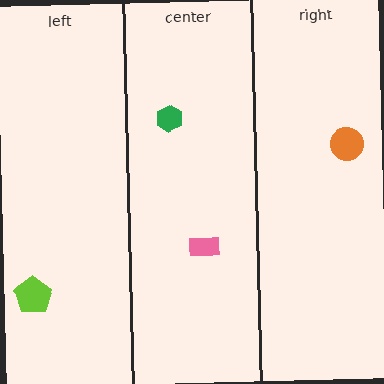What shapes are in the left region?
The lime pentagon.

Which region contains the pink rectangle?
The center region.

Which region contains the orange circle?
The right region.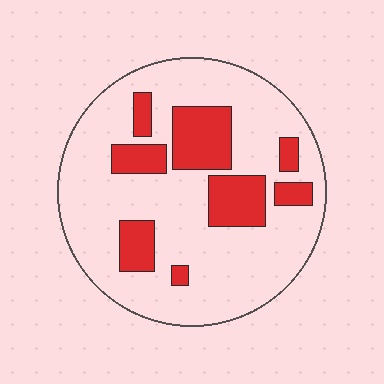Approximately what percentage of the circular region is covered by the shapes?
Approximately 25%.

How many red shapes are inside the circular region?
8.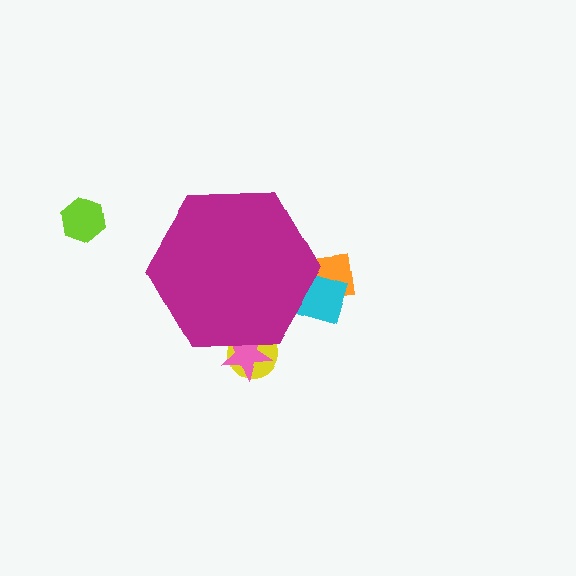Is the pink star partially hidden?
Yes, the pink star is partially hidden behind the magenta hexagon.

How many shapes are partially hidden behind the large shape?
4 shapes are partially hidden.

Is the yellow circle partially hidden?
Yes, the yellow circle is partially hidden behind the magenta hexagon.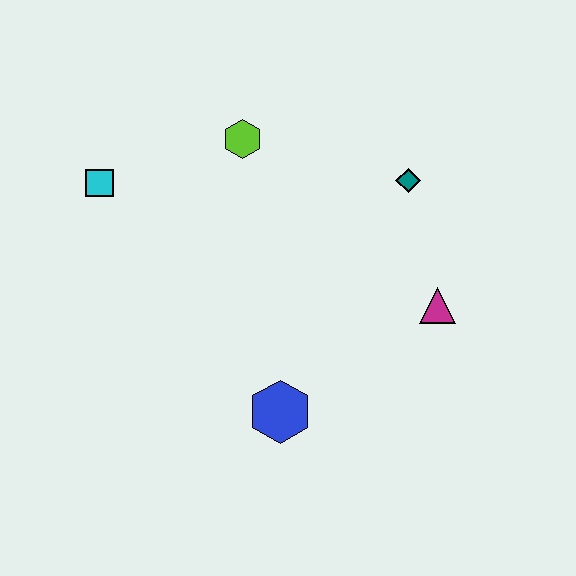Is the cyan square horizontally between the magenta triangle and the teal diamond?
No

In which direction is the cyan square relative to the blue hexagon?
The cyan square is above the blue hexagon.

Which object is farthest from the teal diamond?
The cyan square is farthest from the teal diamond.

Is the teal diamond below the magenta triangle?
No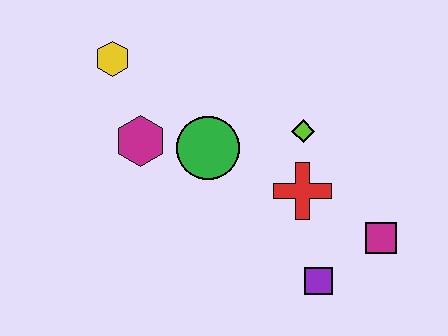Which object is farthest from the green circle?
The magenta square is farthest from the green circle.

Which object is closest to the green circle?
The magenta hexagon is closest to the green circle.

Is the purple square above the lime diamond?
No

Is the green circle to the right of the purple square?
No